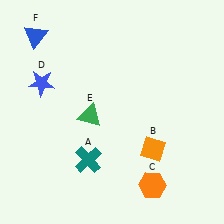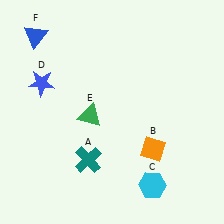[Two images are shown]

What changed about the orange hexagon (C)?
In Image 1, C is orange. In Image 2, it changed to cyan.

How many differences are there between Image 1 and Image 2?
There is 1 difference between the two images.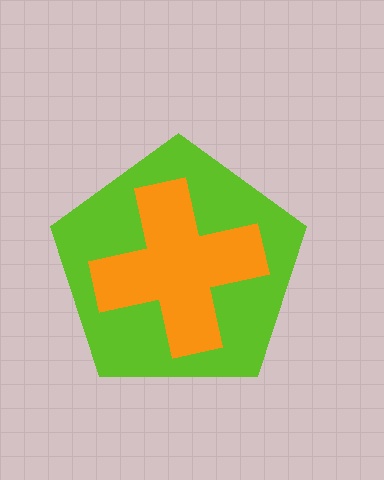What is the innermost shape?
The orange cross.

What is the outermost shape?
The lime pentagon.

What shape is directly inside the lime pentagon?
The orange cross.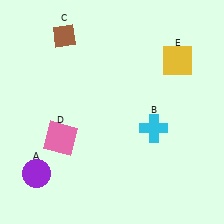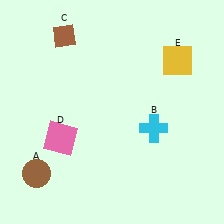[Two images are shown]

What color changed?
The circle (A) changed from purple in Image 1 to brown in Image 2.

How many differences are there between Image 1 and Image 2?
There is 1 difference between the two images.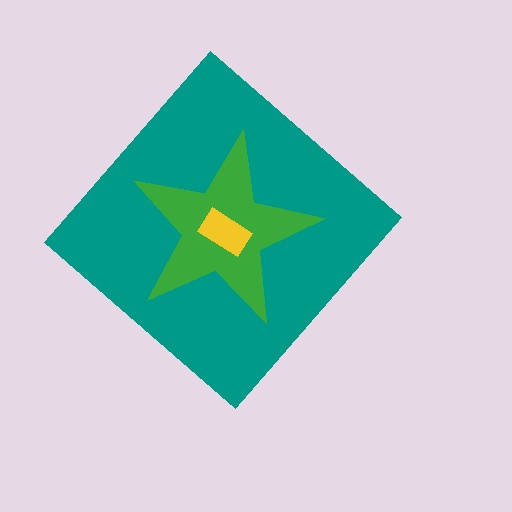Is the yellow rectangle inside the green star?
Yes.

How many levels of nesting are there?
3.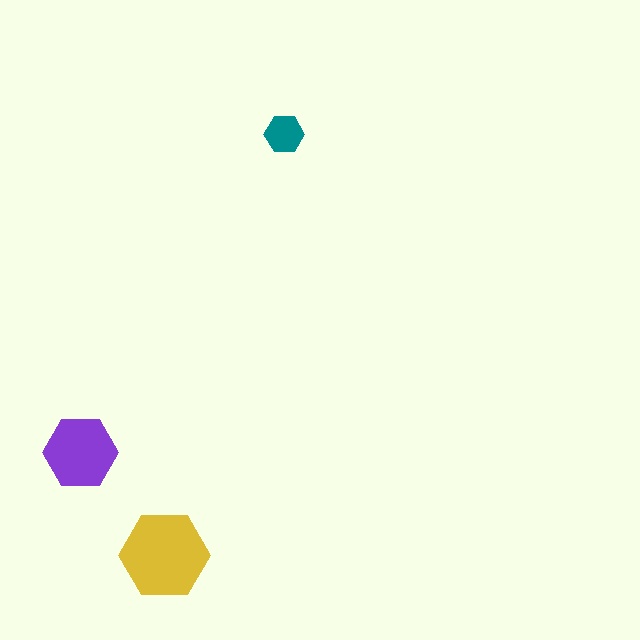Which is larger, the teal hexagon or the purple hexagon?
The purple one.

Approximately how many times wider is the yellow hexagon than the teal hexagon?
About 2.5 times wider.